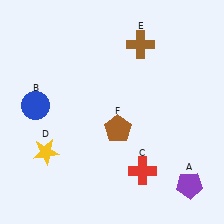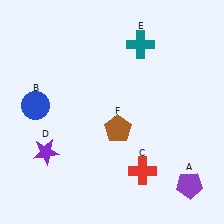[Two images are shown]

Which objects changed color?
D changed from yellow to purple. E changed from brown to teal.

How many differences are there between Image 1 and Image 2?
There are 2 differences between the two images.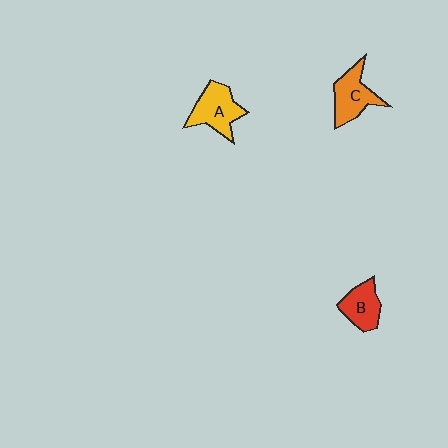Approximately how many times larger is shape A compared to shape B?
Approximately 1.3 times.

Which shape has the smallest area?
Shape B (red).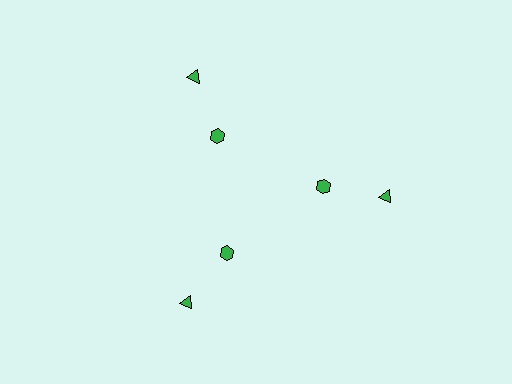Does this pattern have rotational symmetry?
Yes, this pattern has 3-fold rotational symmetry. It looks the same after rotating 120 degrees around the center.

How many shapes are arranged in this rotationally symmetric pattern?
There are 6 shapes, arranged in 3 groups of 2.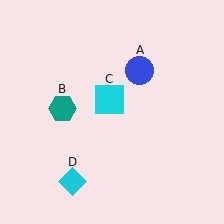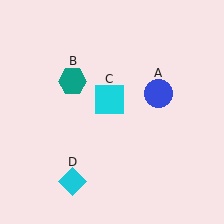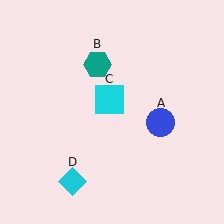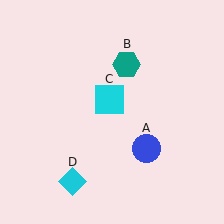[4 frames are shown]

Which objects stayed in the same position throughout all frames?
Cyan square (object C) and cyan diamond (object D) remained stationary.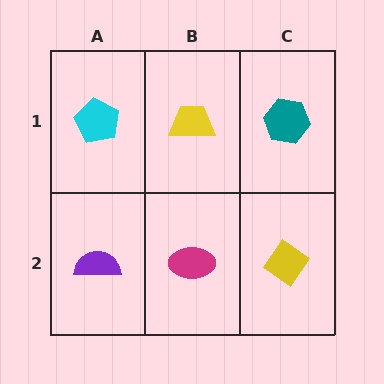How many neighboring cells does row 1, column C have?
2.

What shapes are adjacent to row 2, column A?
A cyan pentagon (row 1, column A), a magenta ellipse (row 2, column B).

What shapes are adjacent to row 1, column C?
A yellow diamond (row 2, column C), a yellow trapezoid (row 1, column B).